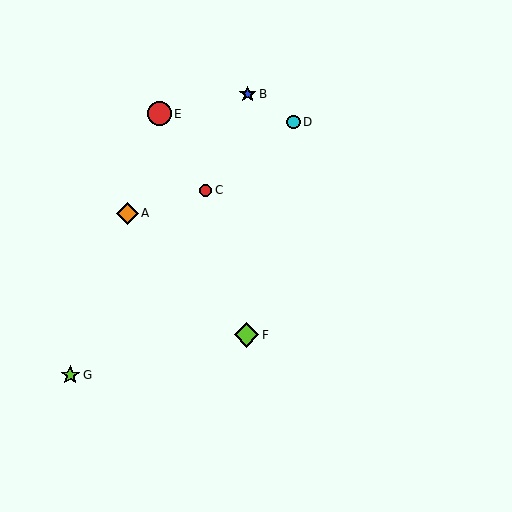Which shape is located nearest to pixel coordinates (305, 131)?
The cyan circle (labeled D) at (293, 122) is nearest to that location.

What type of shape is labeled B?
Shape B is a blue star.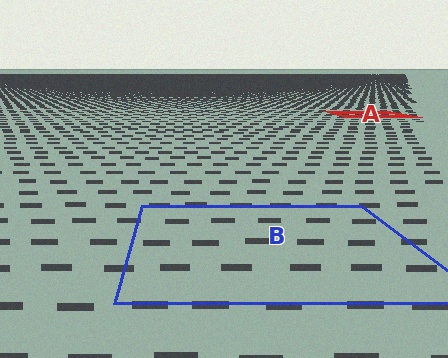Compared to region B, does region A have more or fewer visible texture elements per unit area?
Region A has more texture elements per unit area — they are packed more densely because it is farther away.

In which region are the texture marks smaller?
The texture marks are smaller in region A, because it is farther away.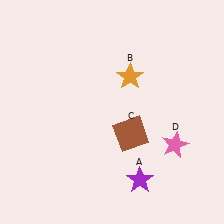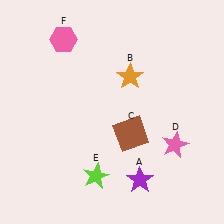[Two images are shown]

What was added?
A lime star (E), a pink hexagon (F) were added in Image 2.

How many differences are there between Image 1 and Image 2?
There are 2 differences between the two images.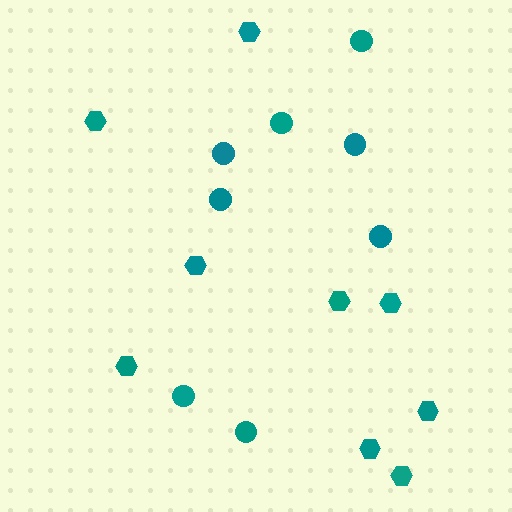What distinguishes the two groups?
There are 2 groups: one group of hexagons (9) and one group of circles (8).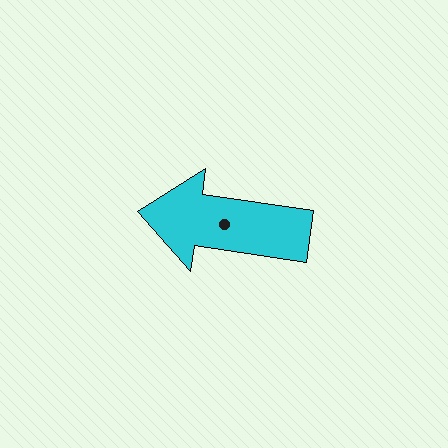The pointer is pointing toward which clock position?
Roughly 9 o'clock.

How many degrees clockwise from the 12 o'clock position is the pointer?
Approximately 278 degrees.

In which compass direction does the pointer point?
West.